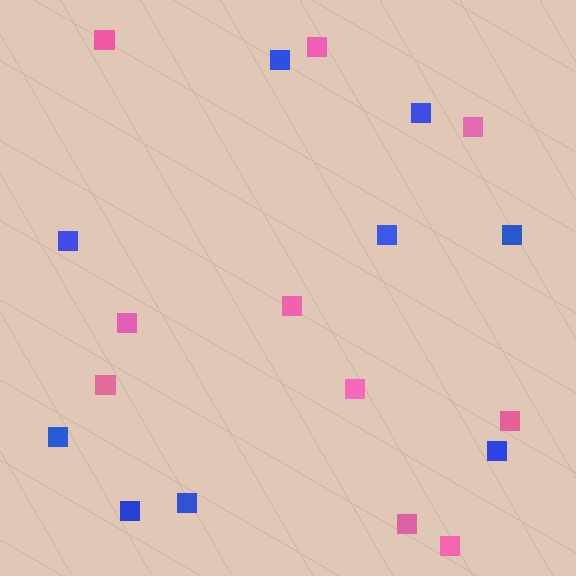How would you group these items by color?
There are 2 groups: one group of pink squares (10) and one group of blue squares (9).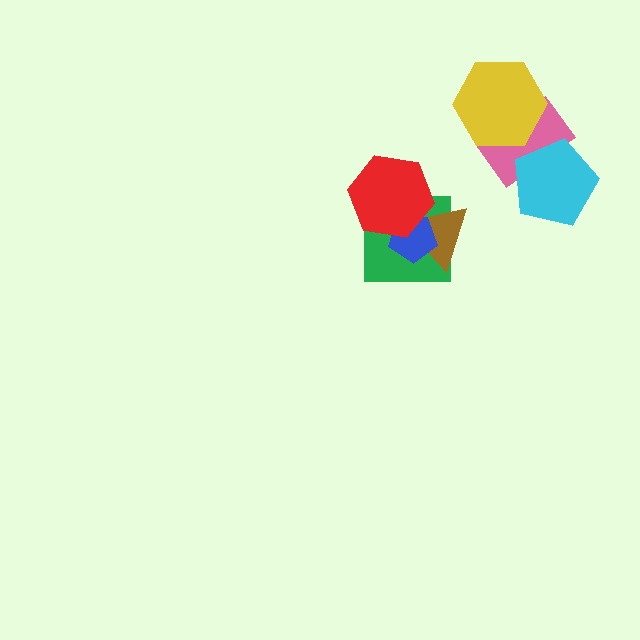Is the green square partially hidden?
Yes, it is partially covered by another shape.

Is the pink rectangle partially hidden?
Yes, it is partially covered by another shape.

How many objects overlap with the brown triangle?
3 objects overlap with the brown triangle.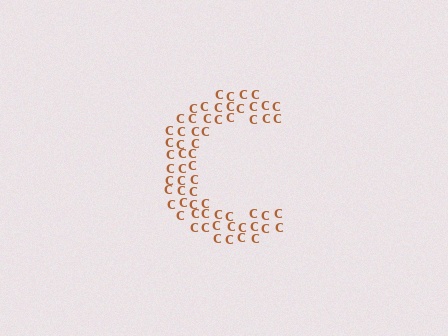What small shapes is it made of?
It is made of small letter C's.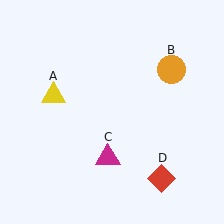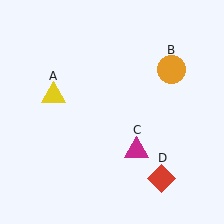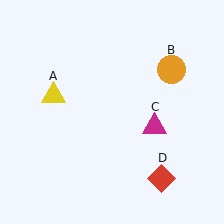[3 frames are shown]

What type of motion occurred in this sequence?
The magenta triangle (object C) rotated counterclockwise around the center of the scene.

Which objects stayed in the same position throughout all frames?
Yellow triangle (object A) and orange circle (object B) and red diamond (object D) remained stationary.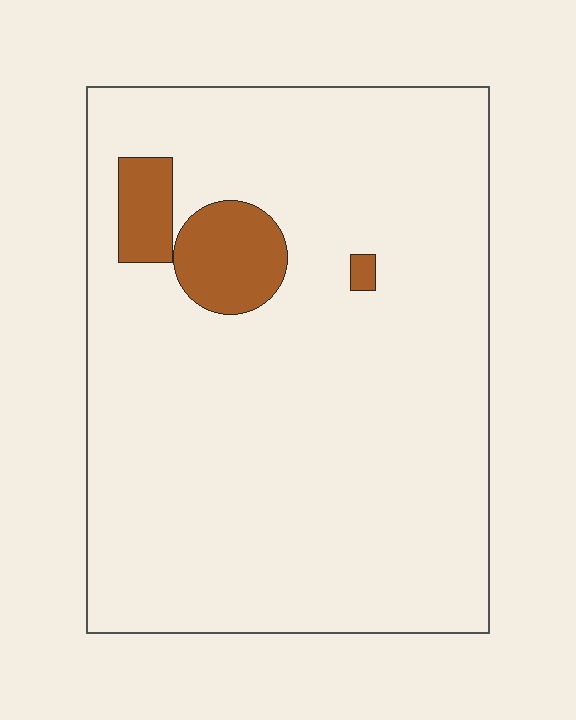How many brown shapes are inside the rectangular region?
3.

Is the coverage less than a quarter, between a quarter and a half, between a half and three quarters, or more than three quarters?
Less than a quarter.